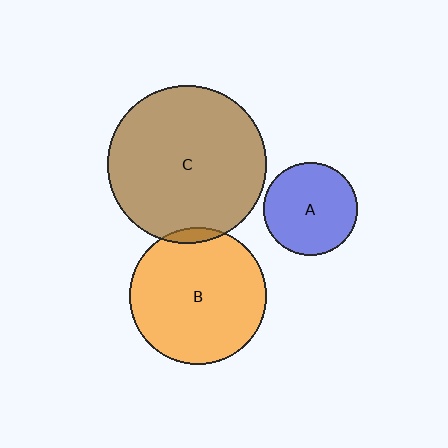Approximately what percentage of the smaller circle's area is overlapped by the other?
Approximately 5%.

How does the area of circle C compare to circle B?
Approximately 1.3 times.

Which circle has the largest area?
Circle C (brown).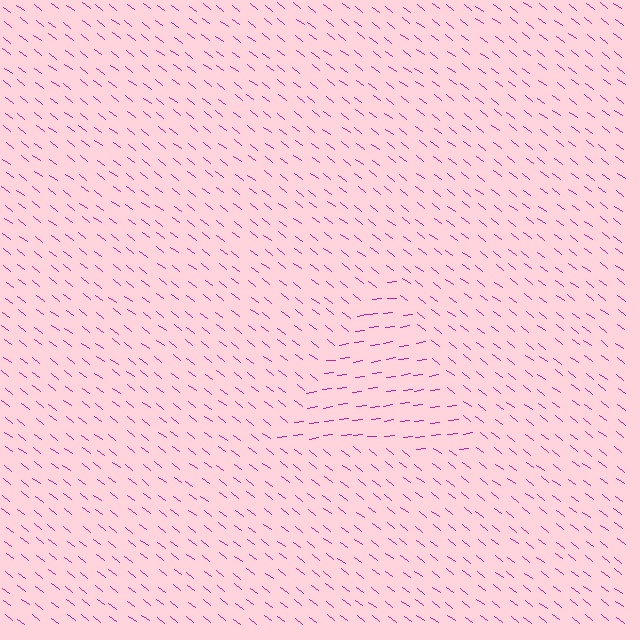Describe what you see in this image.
The image is filled with small magenta line segments. A triangle region in the image has lines oriented differently from the surrounding lines, creating a visible texture boundary.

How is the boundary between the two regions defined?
The boundary is defined purely by a change in line orientation (approximately 45 degrees difference). All lines are the same color and thickness.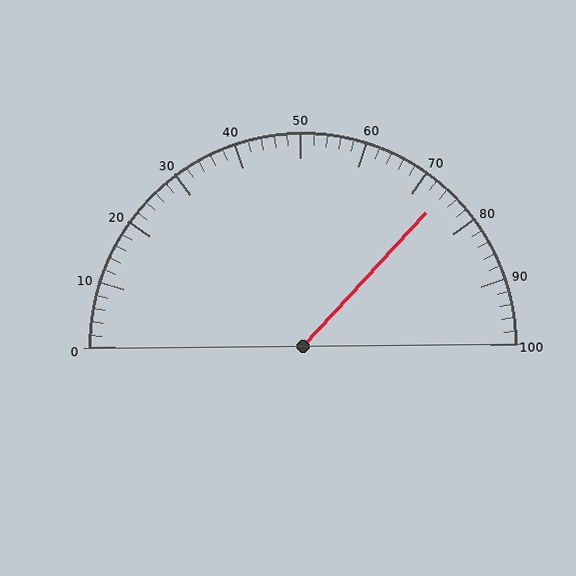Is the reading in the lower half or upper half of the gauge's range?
The reading is in the upper half of the range (0 to 100).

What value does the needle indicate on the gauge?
The needle indicates approximately 74.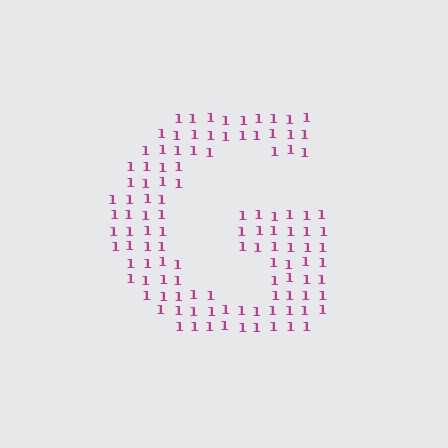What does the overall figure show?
The overall figure shows the letter G.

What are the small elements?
The small elements are digit 1's.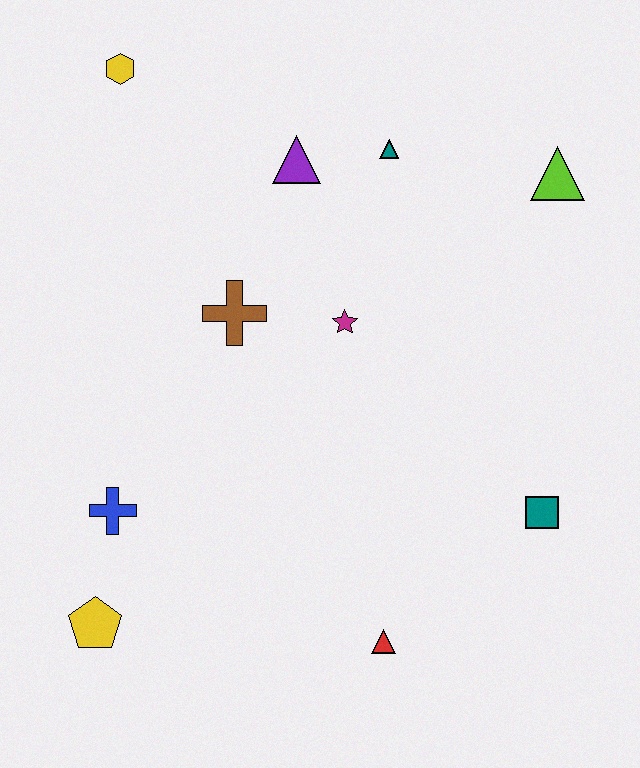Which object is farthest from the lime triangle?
The yellow pentagon is farthest from the lime triangle.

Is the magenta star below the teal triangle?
Yes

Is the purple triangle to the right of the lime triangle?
No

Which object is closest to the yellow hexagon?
The purple triangle is closest to the yellow hexagon.